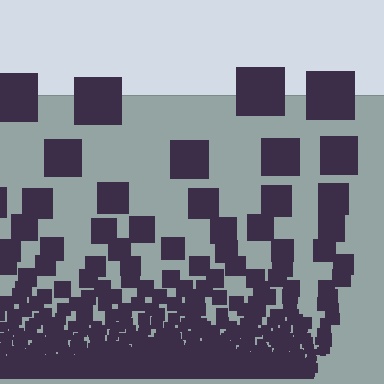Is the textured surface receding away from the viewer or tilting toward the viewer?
The surface appears to tilt toward the viewer. Texture elements get larger and sparser toward the top.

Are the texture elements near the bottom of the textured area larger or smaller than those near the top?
Smaller. The gradient is inverted — elements near the bottom are smaller and denser.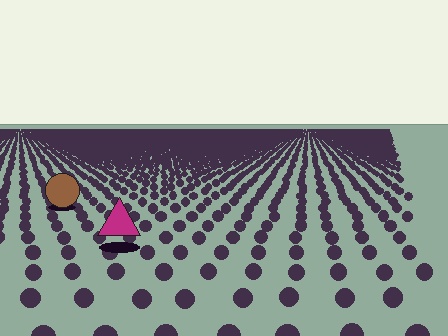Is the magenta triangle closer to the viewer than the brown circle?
Yes. The magenta triangle is closer — you can tell from the texture gradient: the ground texture is coarser near it.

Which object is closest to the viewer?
The magenta triangle is closest. The texture marks near it are larger and more spread out.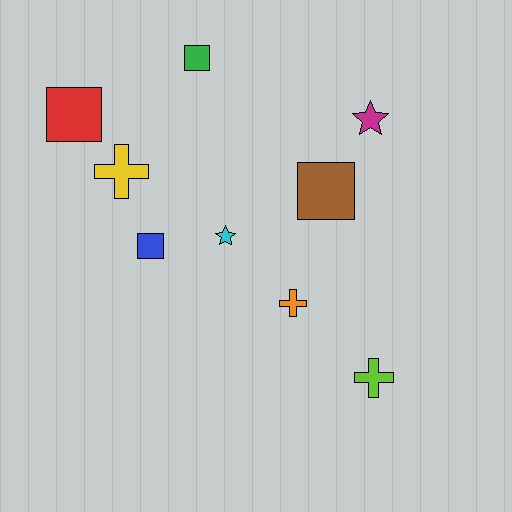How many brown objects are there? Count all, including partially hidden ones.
There is 1 brown object.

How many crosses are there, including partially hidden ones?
There are 3 crosses.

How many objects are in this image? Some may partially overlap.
There are 9 objects.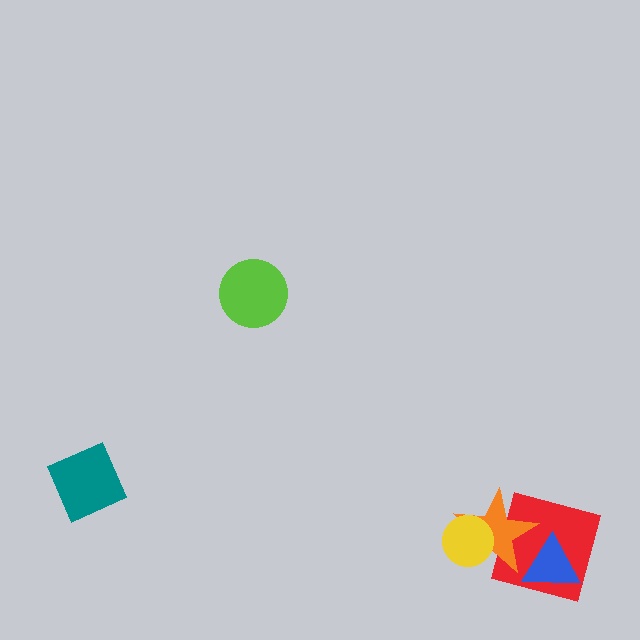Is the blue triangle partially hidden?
Yes, it is partially covered by another shape.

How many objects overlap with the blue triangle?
2 objects overlap with the blue triangle.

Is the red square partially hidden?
Yes, it is partially covered by another shape.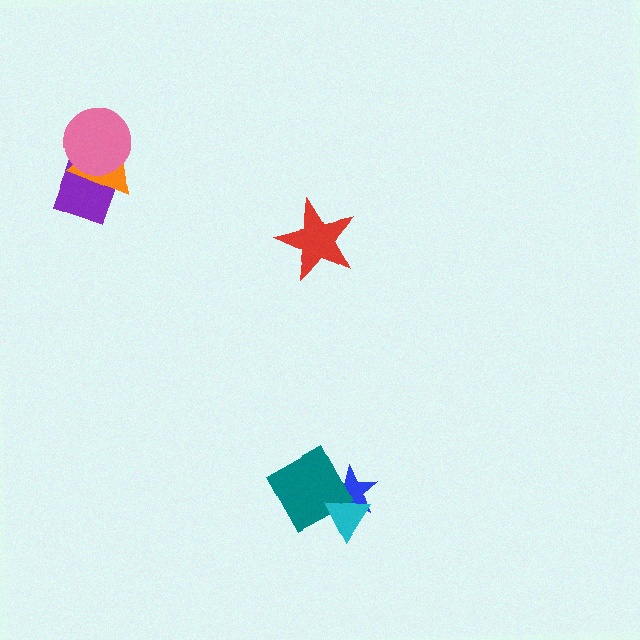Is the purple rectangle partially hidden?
Yes, it is partially covered by another shape.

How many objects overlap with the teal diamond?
2 objects overlap with the teal diamond.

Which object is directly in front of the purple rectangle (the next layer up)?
The orange triangle is directly in front of the purple rectangle.